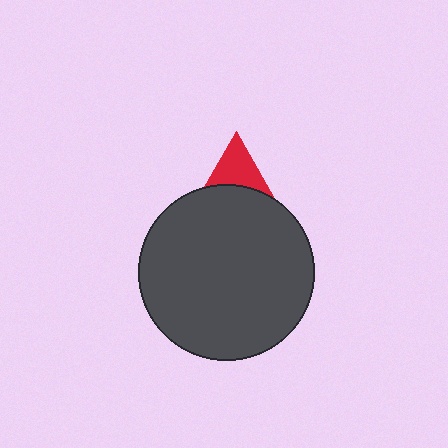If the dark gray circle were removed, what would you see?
You would see the complete red triangle.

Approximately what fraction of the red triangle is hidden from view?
Roughly 56% of the red triangle is hidden behind the dark gray circle.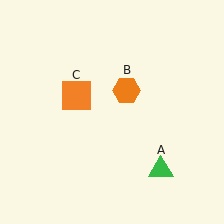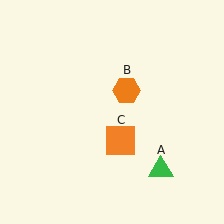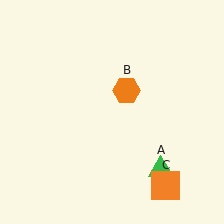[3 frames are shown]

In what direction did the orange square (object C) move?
The orange square (object C) moved down and to the right.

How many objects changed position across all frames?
1 object changed position: orange square (object C).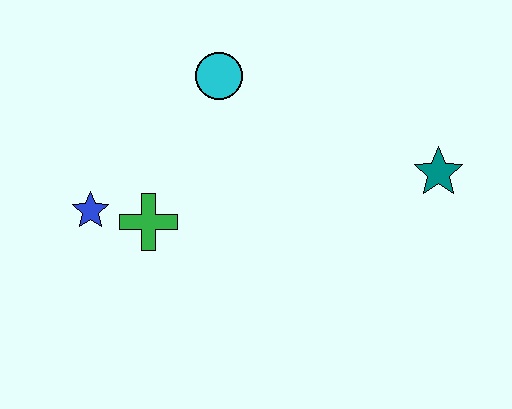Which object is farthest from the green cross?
The teal star is farthest from the green cross.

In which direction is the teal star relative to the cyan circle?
The teal star is to the right of the cyan circle.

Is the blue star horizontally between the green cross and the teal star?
No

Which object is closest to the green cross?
The blue star is closest to the green cross.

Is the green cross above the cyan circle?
No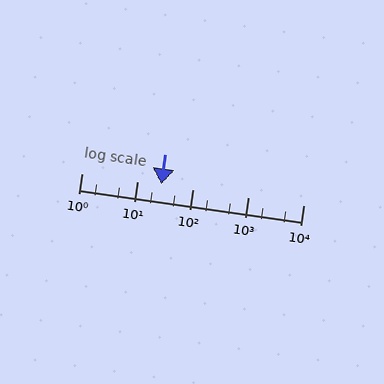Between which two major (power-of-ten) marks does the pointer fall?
The pointer is between 10 and 100.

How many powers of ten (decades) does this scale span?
The scale spans 4 decades, from 1 to 10000.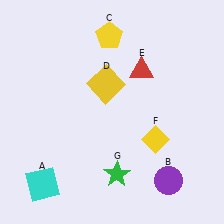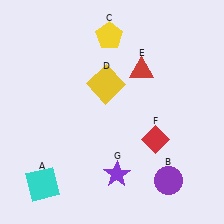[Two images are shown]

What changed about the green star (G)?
In Image 1, G is green. In Image 2, it changed to purple.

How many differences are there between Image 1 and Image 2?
There are 2 differences between the two images.